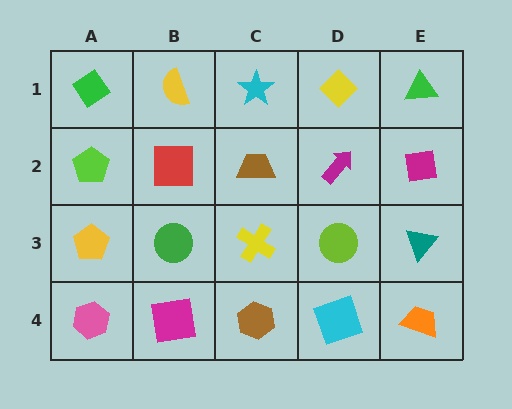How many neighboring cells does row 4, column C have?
3.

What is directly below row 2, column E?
A teal triangle.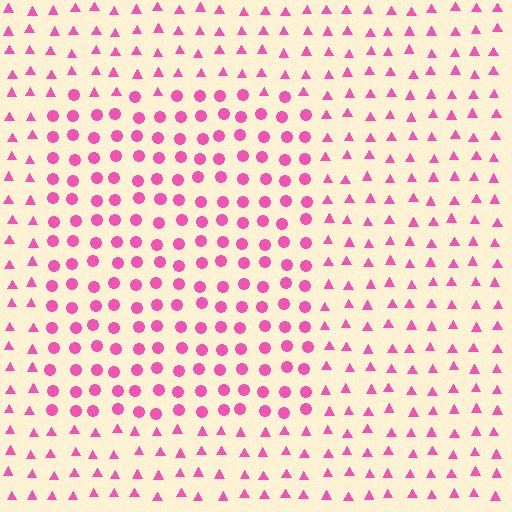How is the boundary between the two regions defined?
The boundary is defined by a change in element shape: circles inside vs. triangles outside. All elements share the same color and spacing.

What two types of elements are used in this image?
The image uses circles inside the rectangle region and triangles outside it.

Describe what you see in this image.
The image is filled with small pink elements arranged in a uniform grid. A rectangle-shaped region contains circles, while the surrounding area contains triangles. The boundary is defined purely by the change in element shape.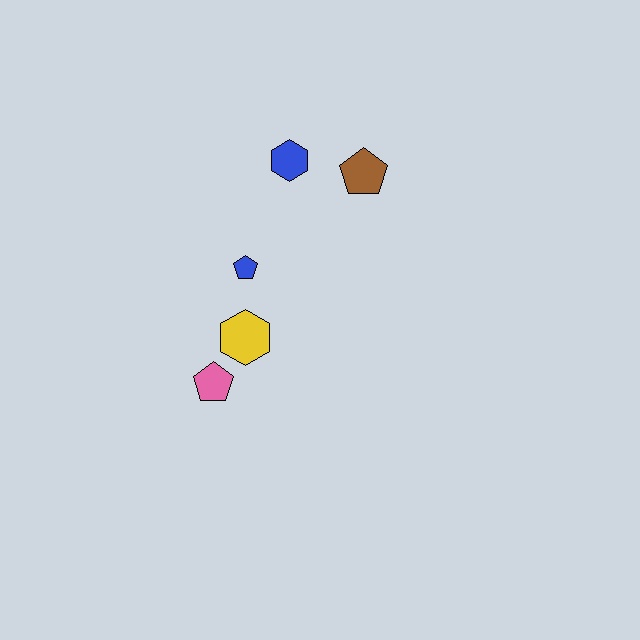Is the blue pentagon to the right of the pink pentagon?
Yes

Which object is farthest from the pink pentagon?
The brown pentagon is farthest from the pink pentagon.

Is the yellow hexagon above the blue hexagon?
No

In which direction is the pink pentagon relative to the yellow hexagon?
The pink pentagon is below the yellow hexagon.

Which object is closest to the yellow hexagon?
The pink pentagon is closest to the yellow hexagon.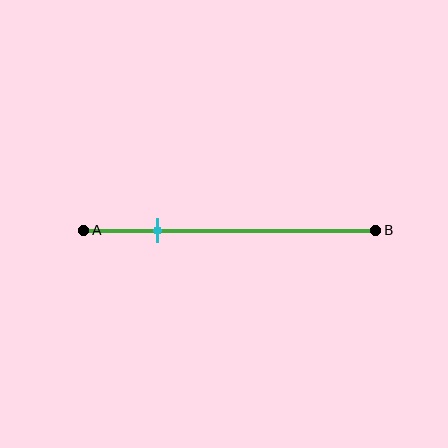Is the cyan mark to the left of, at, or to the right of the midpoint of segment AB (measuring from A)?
The cyan mark is to the left of the midpoint of segment AB.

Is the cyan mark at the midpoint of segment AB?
No, the mark is at about 25% from A, not at the 50% midpoint.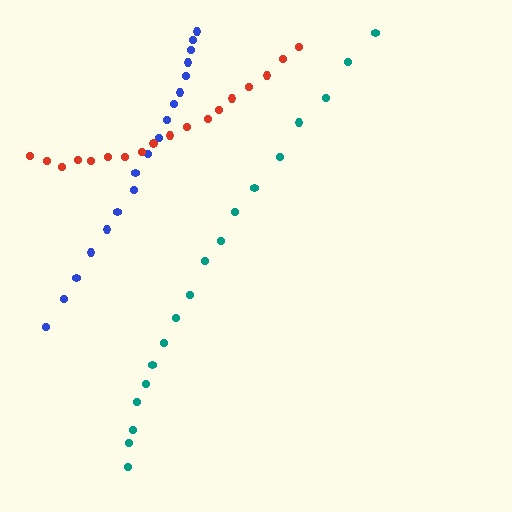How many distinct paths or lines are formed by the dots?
There are 3 distinct paths.